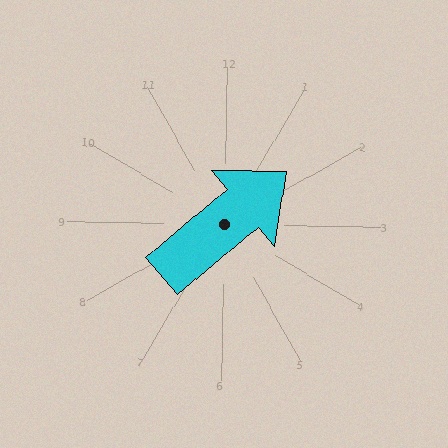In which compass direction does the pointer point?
Northeast.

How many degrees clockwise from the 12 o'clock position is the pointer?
Approximately 49 degrees.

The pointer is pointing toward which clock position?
Roughly 2 o'clock.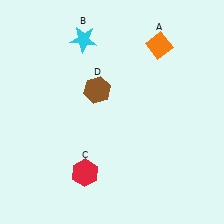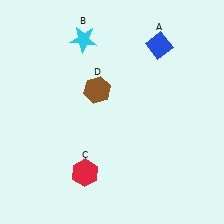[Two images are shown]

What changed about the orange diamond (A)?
In Image 1, A is orange. In Image 2, it changed to blue.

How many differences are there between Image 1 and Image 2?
There is 1 difference between the two images.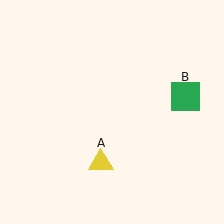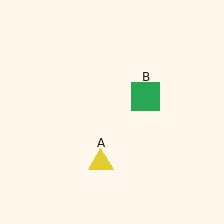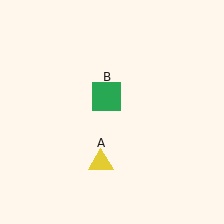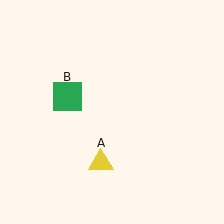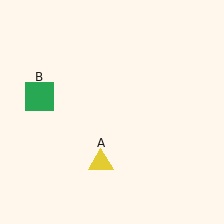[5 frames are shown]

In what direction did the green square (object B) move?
The green square (object B) moved left.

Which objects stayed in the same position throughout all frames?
Yellow triangle (object A) remained stationary.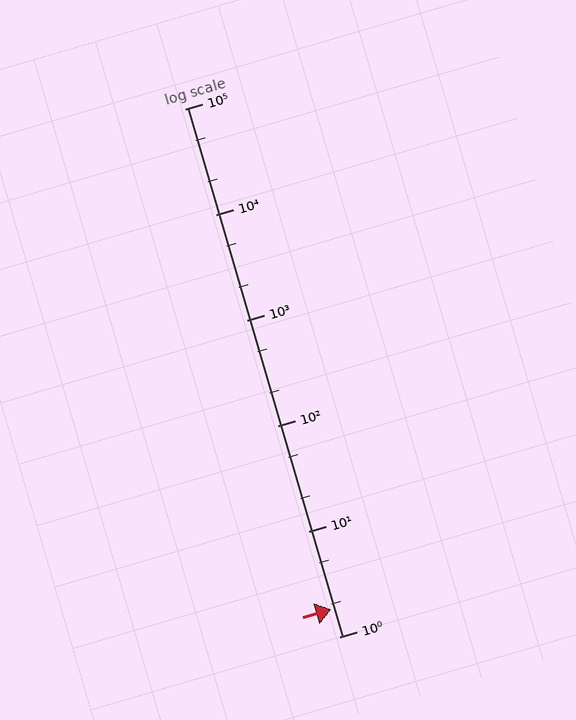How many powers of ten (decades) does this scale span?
The scale spans 5 decades, from 1 to 100000.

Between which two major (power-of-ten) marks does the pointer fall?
The pointer is between 1 and 10.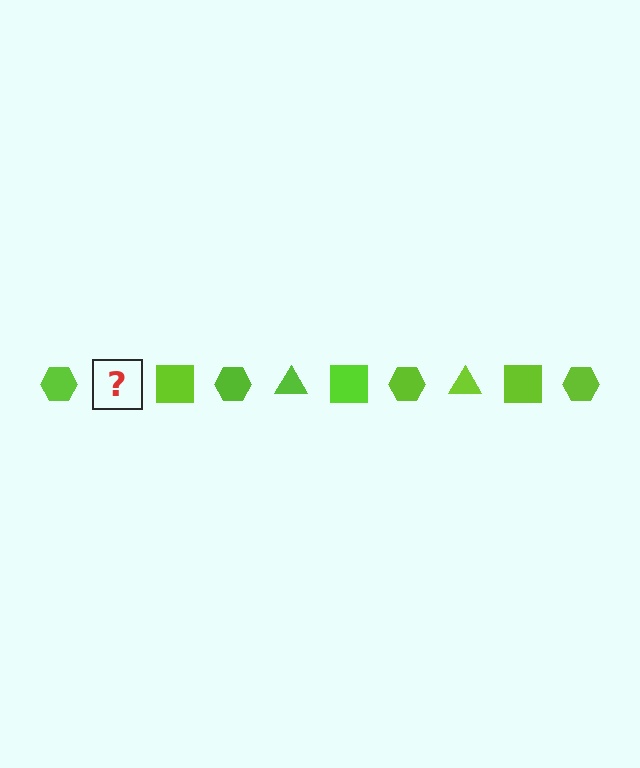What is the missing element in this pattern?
The missing element is a lime triangle.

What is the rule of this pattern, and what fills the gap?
The rule is that the pattern cycles through hexagon, triangle, square shapes in lime. The gap should be filled with a lime triangle.